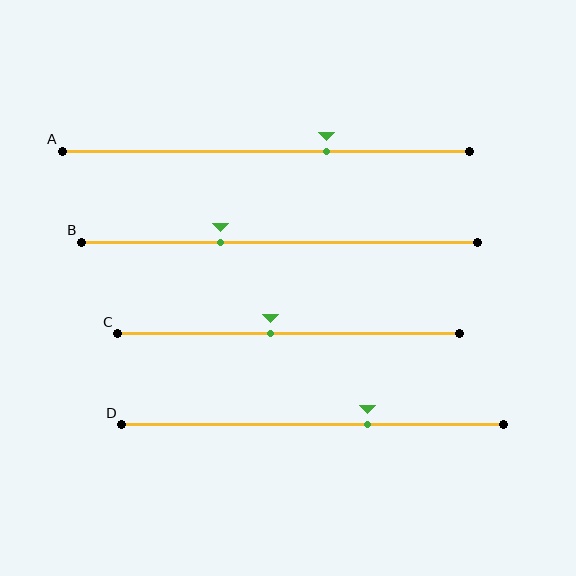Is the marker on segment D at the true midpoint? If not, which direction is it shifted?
No, the marker on segment D is shifted to the right by about 14% of the segment length.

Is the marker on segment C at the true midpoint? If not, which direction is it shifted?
No, the marker on segment C is shifted to the left by about 5% of the segment length.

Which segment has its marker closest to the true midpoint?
Segment C has its marker closest to the true midpoint.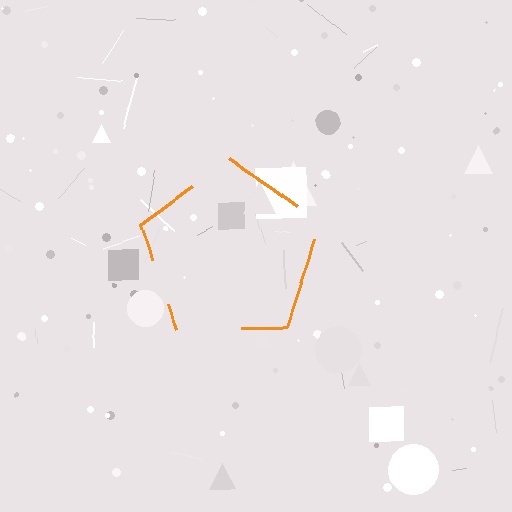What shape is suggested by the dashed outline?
The dashed outline suggests a pentagon.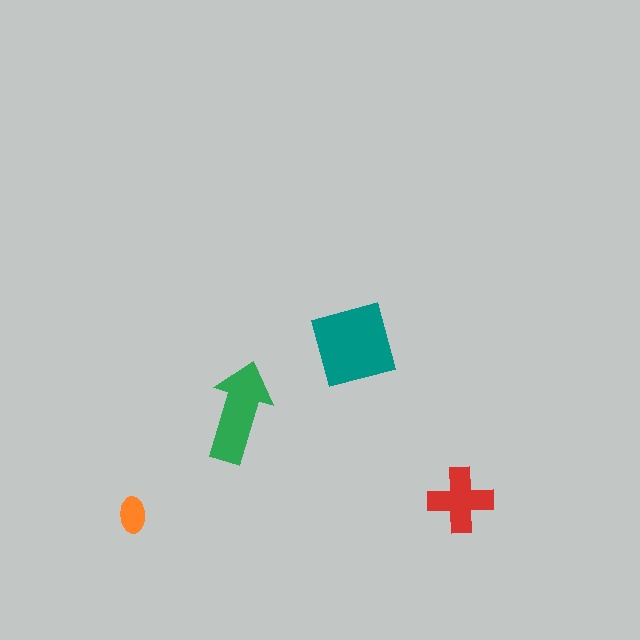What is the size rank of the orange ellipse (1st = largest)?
4th.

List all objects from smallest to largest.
The orange ellipse, the red cross, the green arrow, the teal square.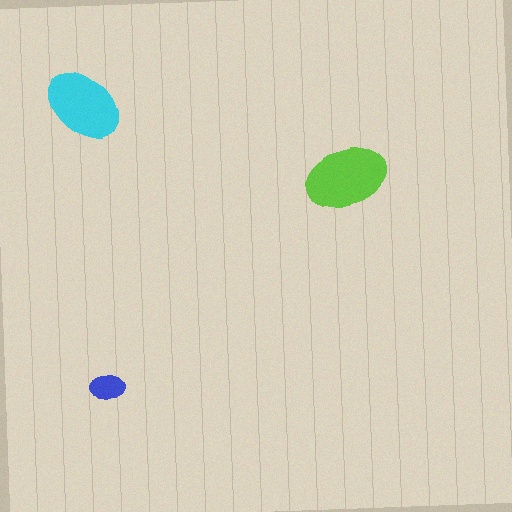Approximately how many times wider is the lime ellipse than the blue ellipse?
About 2.5 times wider.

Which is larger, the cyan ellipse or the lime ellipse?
The lime one.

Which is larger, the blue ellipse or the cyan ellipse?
The cyan one.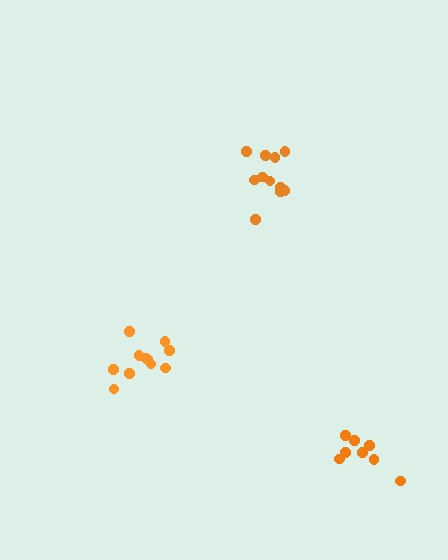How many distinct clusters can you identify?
There are 3 distinct clusters.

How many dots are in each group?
Group 1: 11 dots, Group 2: 11 dots, Group 3: 8 dots (30 total).